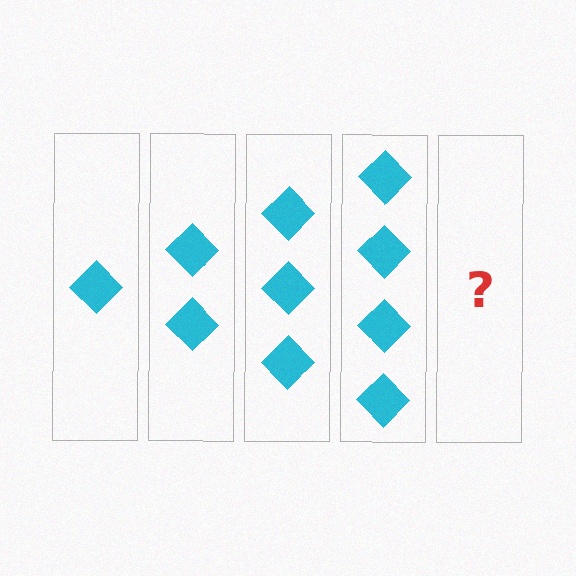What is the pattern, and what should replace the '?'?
The pattern is that each step adds one more diamond. The '?' should be 5 diamonds.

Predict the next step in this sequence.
The next step is 5 diamonds.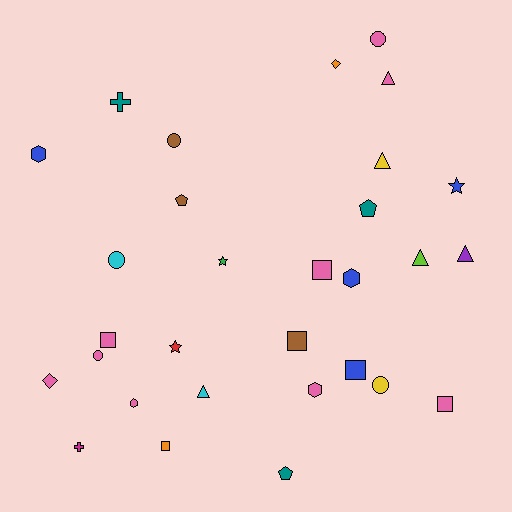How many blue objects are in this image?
There are 4 blue objects.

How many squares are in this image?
There are 6 squares.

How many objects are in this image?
There are 30 objects.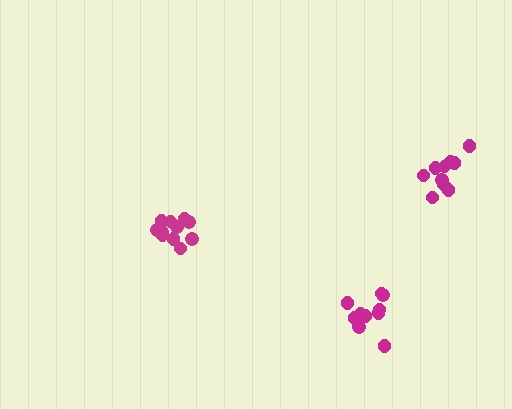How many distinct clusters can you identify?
There are 3 distinct clusters.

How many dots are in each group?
Group 1: 11 dots, Group 2: 10 dots, Group 3: 10 dots (31 total).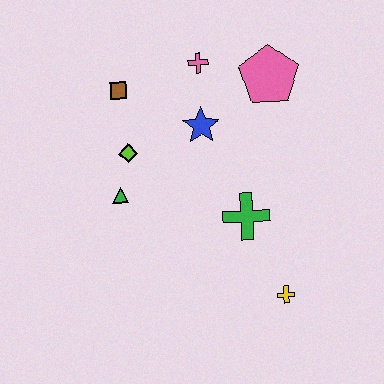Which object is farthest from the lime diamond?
The yellow cross is farthest from the lime diamond.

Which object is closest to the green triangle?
The lime diamond is closest to the green triangle.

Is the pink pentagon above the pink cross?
No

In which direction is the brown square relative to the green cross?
The brown square is above the green cross.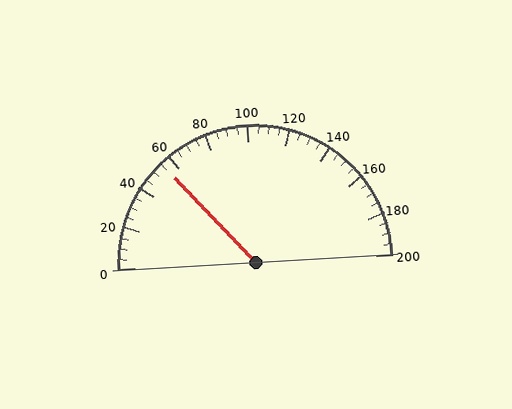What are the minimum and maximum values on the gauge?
The gauge ranges from 0 to 200.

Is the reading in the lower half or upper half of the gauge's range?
The reading is in the lower half of the range (0 to 200).